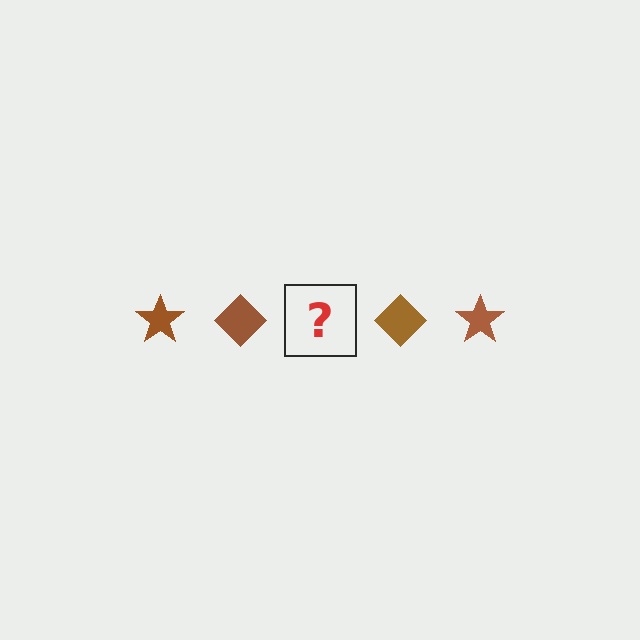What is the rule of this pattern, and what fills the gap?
The rule is that the pattern cycles through star, diamond shapes in brown. The gap should be filled with a brown star.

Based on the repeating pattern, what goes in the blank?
The blank should be a brown star.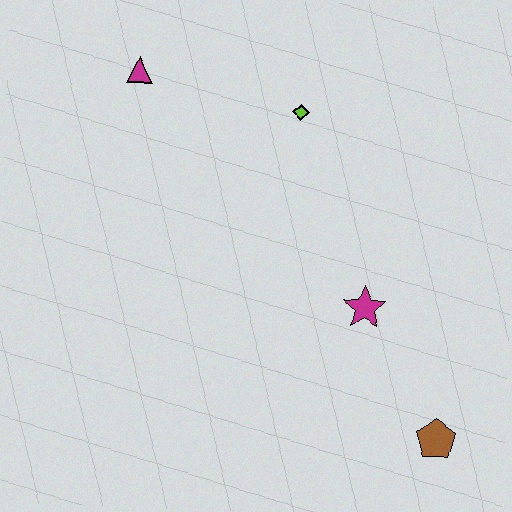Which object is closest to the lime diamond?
The magenta triangle is closest to the lime diamond.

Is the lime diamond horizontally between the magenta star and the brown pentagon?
No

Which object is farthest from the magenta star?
The magenta triangle is farthest from the magenta star.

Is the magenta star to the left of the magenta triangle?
No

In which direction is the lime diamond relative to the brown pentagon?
The lime diamond is above the brown pentagon.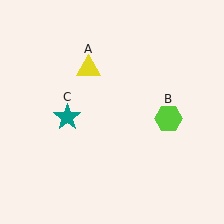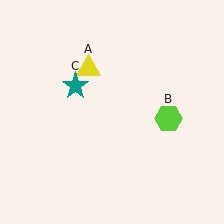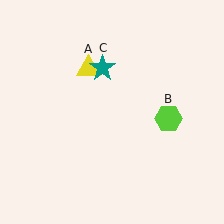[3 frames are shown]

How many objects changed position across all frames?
1 object changed position: teal star (object C).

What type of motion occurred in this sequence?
The teal star (object C) rotated clockwise around the center of the scene.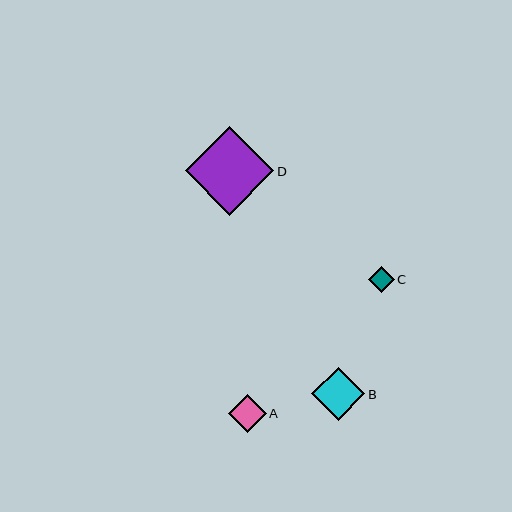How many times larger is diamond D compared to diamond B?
Diamond D is approximately 1.6 times the size of diamond B.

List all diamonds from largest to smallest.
From largest to smallest: D, B, A, C.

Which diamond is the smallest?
Diamond C is the smallest with a size of approximately 26 pixels.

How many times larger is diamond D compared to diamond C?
Diamond D is approximately 3.4 times the size of diamond C.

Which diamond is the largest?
Diamond D is the largest with a size of approximately 89 pixels.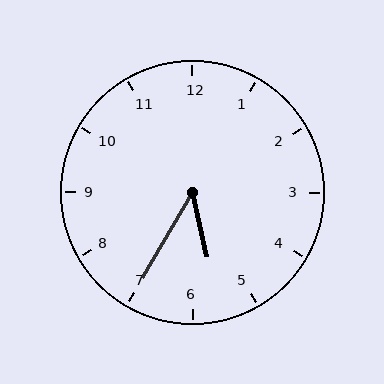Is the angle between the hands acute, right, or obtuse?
It is acute.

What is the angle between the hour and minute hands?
Approximately 42 degrees.